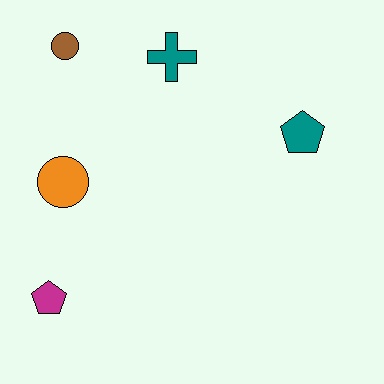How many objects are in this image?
There are 5 objects.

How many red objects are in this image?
There are no red objects.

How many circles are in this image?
There are 2 circles.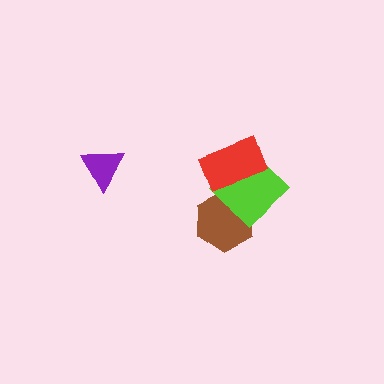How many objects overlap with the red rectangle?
1 object overlaps with the red rectangle.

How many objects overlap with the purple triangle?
0 objects overlap with the purple triangle.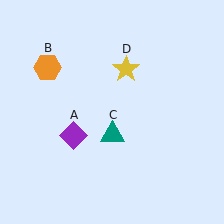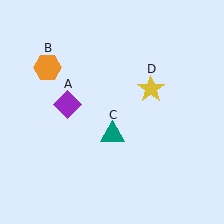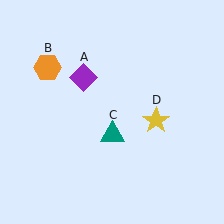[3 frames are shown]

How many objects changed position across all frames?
2 objects changed position: purple diamond (object A), yellow star (object D).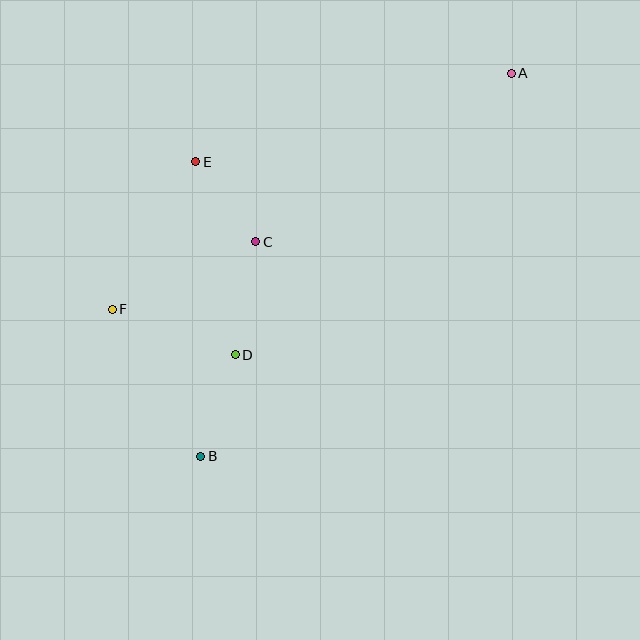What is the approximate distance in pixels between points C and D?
The distance between C and D is approximately 115 pixels.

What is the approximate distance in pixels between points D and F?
The distance between D and F is approximately 131 pixels.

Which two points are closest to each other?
Points C and E are closest to each other.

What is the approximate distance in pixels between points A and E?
The distance between A and E is approximately 327 pixels.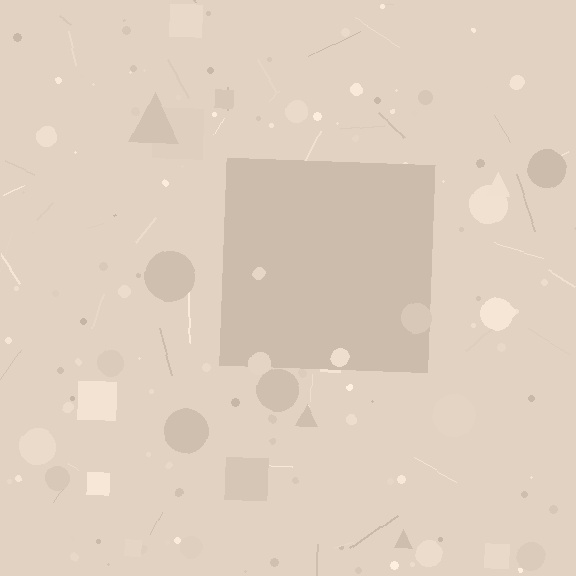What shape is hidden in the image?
A square is hidden in the image.